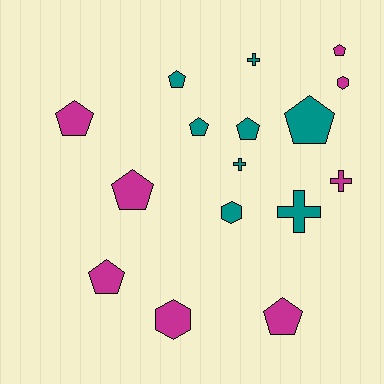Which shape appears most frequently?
Pentagon, with 9 objects.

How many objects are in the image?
There are 16 objects.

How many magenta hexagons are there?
There are 2 magenta hexagons.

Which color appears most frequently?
Magenta, with 8 objects.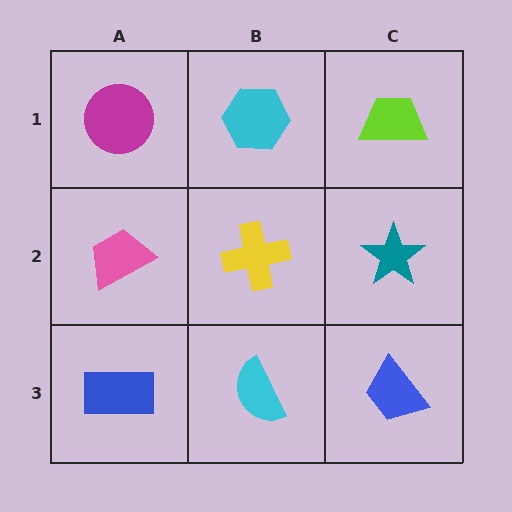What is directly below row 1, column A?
A pink trapezoid.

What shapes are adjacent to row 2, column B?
A cyan hexagon (row 1, column B), a cyan semicircle (row 3, column B), a pink trapezoid (row 2, column A), a teal star (row 2, column C).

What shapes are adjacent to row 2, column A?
A magenta circle (row 1, column A), a blue rectangle (row 3, column A), a yellow cross (row 2, column B).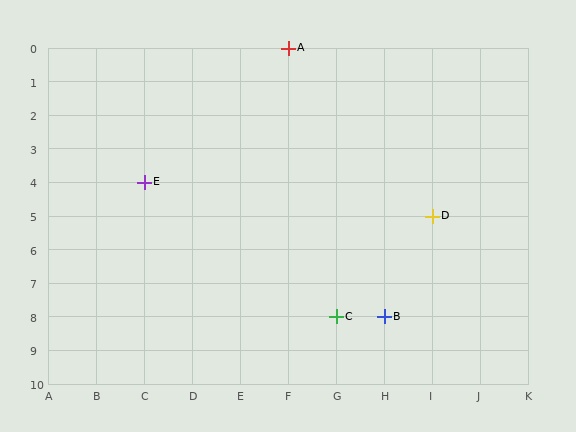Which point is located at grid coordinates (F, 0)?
Point A is at (F, 0).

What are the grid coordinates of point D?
Point D is at grid coordinates (I, 5).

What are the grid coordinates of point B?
Point B is at grid coordinates (H, 8).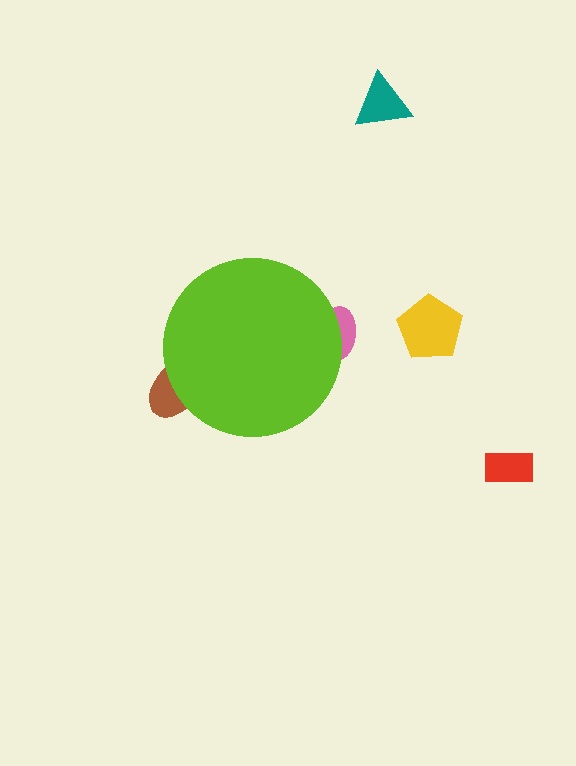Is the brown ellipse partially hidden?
Yes, the brown ellipse is partially hidden behind the lime circle.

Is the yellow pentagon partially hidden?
No, the yellow pentagon is fully visible.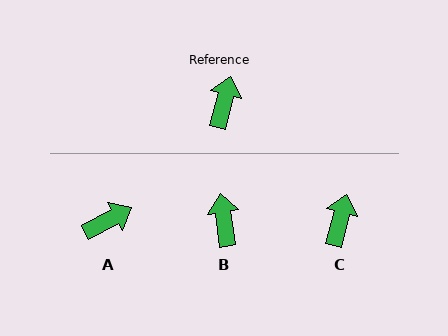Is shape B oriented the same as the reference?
No, it is off by about 22 degrees.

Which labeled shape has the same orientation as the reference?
C.